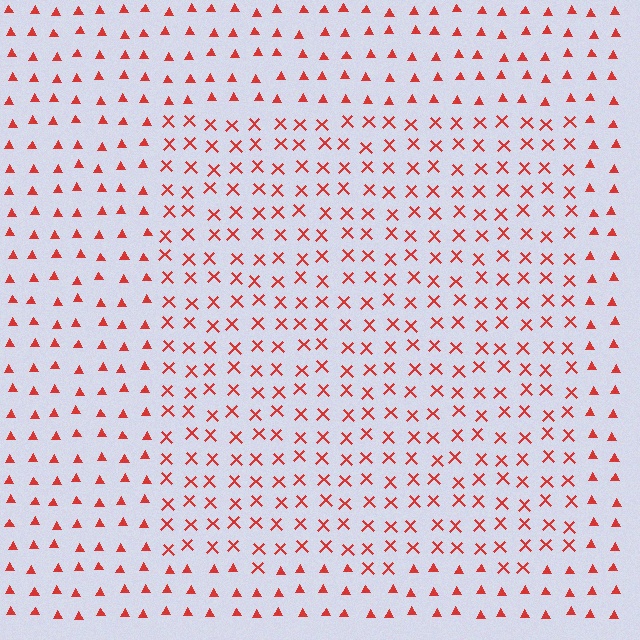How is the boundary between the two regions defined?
The boundary is defined by a change in element shape: X marks inside vs. triangles outside. All elements share the same color and spacing.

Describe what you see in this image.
The image is filled with small red elements arranged in a uniform grid. A rectangle-shaped region contains X marks, while the surrounding area contains triangles. The boundary is defined purely by the change in element shape.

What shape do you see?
I see a rectangle.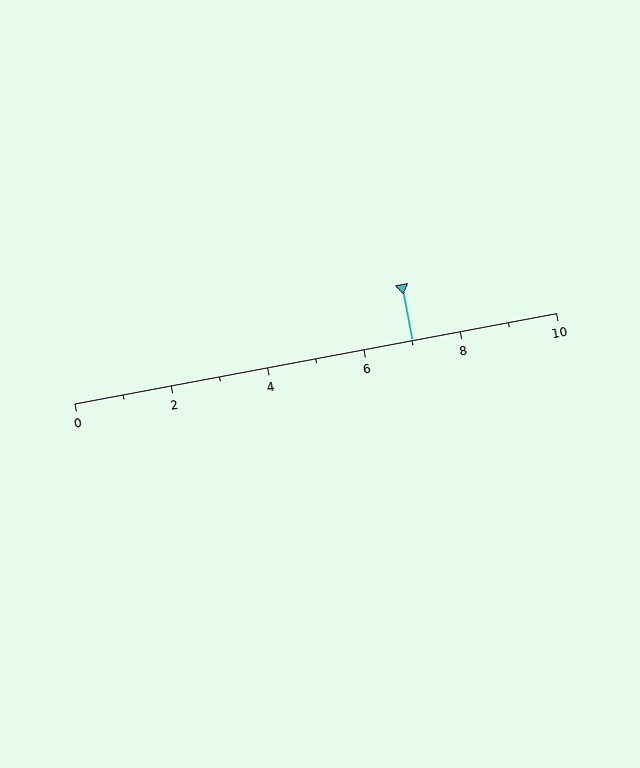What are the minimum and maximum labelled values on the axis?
The axis runs from 0 to 10.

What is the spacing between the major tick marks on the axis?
The major ticks are spaced 2 apart.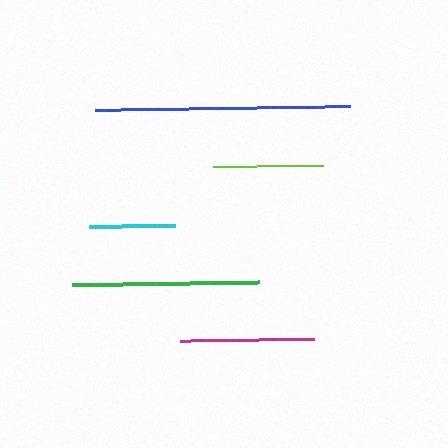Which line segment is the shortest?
The cyan line is the shortest at approximately 86 pixels.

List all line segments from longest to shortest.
From longest to shortest: blue, green, magenta, lime, cyan.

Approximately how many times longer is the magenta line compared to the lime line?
The magenta line is approximately 1.2 times the length of the lime line.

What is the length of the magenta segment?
The magenta segment is approximately 134 pixels long.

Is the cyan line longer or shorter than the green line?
The green line is longer than the cyan line.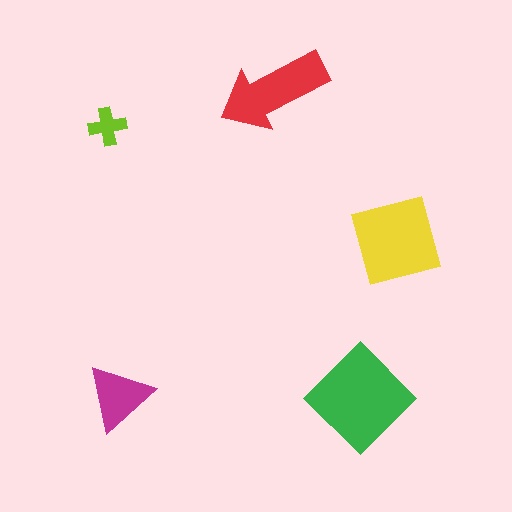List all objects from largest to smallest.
The green diamond, the yellow square, the red arrow, the magenta triangle, the lime cross.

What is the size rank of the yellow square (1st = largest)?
2nd.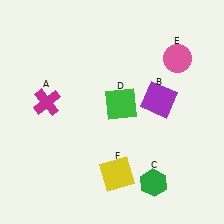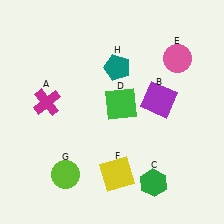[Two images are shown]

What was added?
A lime circle (G), a teal pentagon (H) were added in Image 2.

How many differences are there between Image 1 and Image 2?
There are 2 differences between the two images.